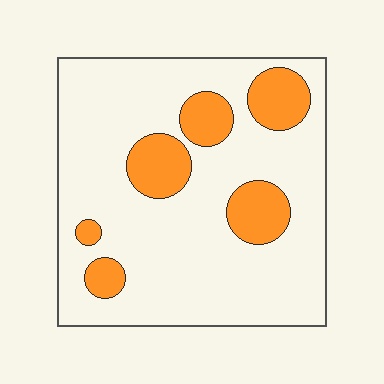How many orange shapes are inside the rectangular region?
6.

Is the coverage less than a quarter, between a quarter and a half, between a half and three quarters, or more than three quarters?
Less than a quarter.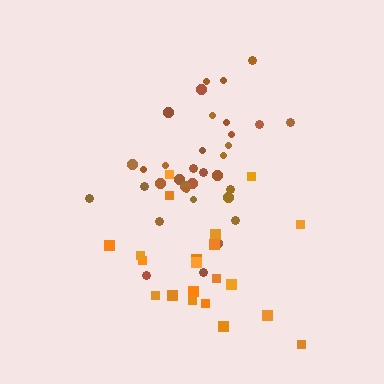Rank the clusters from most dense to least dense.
brown, orange.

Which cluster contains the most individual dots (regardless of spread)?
Brown (34).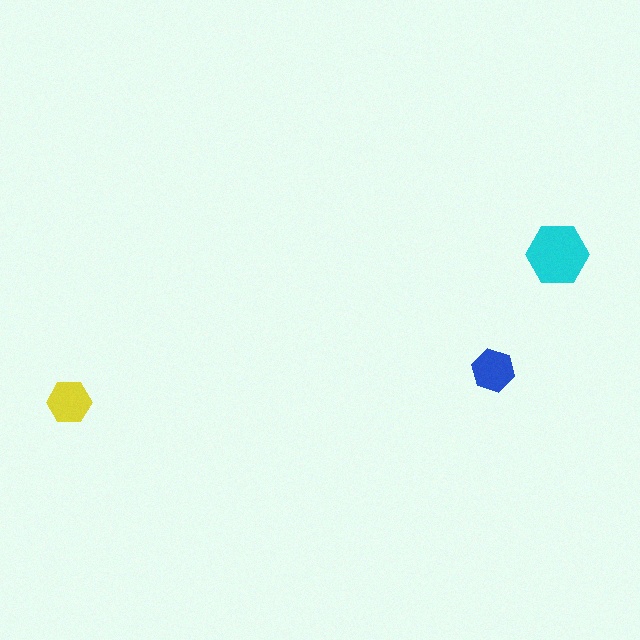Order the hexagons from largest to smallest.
the cyan one, the yellow one, the blue one.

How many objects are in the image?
There are 3 objects in the image.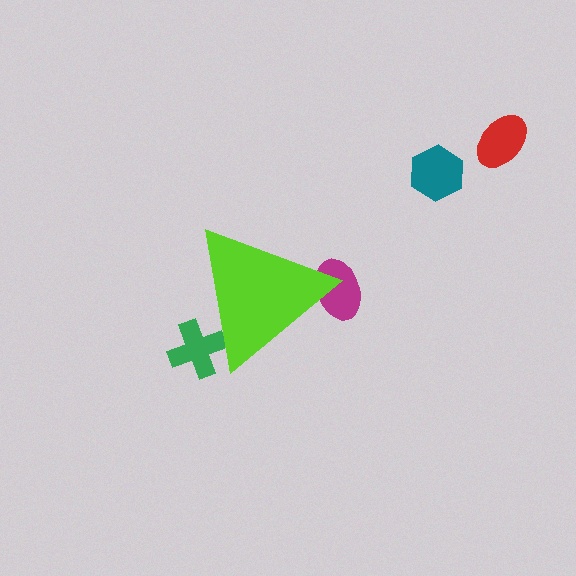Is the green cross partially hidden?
Yes, the green cross is partially hidden behind the lime triangle.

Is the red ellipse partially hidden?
No, the red ellipse is fully visible.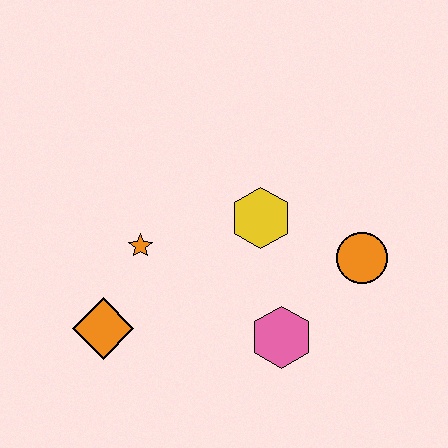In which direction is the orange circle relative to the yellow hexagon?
The orange circle is to the right of the yellow hexagon.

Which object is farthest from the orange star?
The orange circle is farthest from the orange star.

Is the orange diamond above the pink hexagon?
Yes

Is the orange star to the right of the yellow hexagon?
No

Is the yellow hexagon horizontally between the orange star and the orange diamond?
No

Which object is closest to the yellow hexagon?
The orange circle is closest to the yellow hexagon.